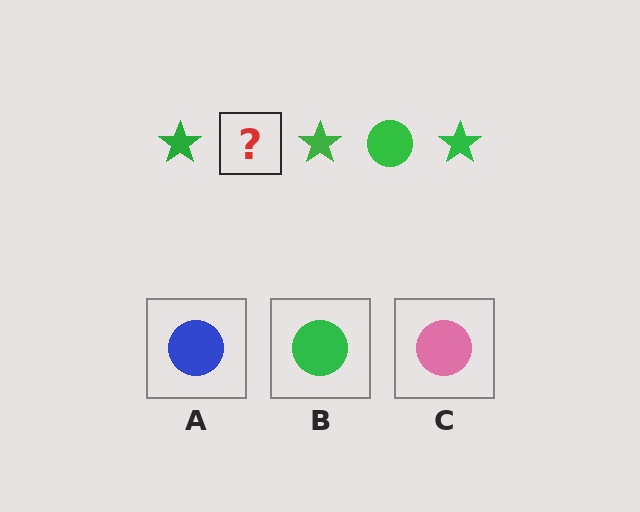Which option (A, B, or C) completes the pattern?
B.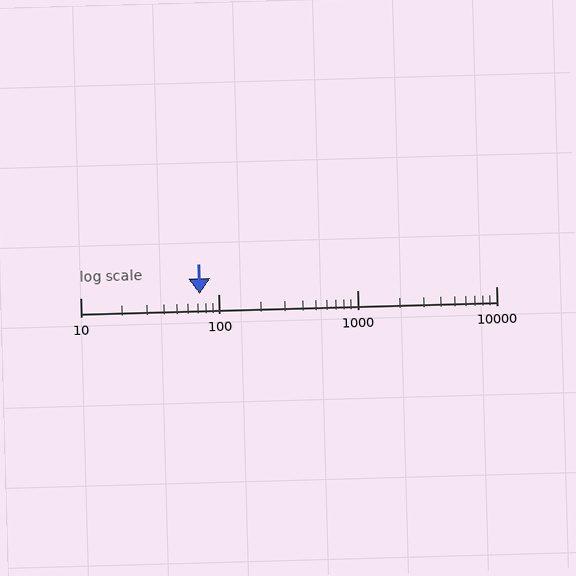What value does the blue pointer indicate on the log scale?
The pointer indicates approximately 73.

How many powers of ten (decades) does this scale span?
The scale spans 3 decades, from 10 to 10000.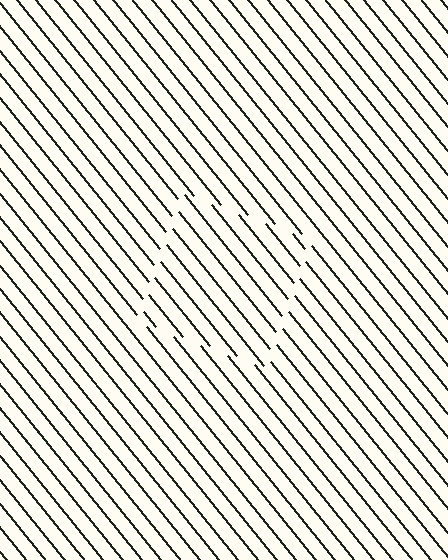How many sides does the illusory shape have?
4 sides — the line-ends trace a square.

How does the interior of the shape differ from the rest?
The interior of the shape contains the same grating, shifted by half a period — the contour is defined by the phase discontinuity where line-ends from the inner and outer gratings abut.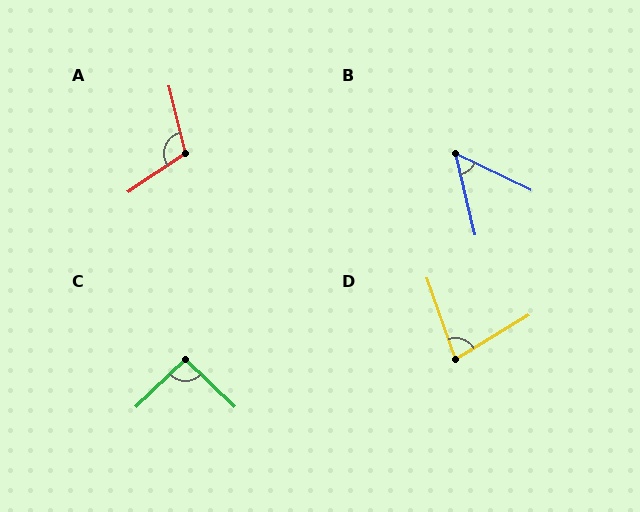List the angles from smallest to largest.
B (51°), D (79°), C (92°), A (110°).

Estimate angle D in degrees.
Approximately 79 degrees.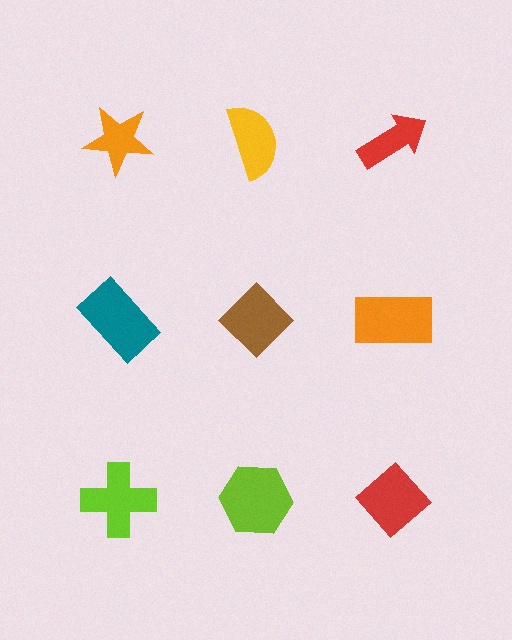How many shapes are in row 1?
3 shapes.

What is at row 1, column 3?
A red arrow.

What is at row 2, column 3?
An orange rectangle.